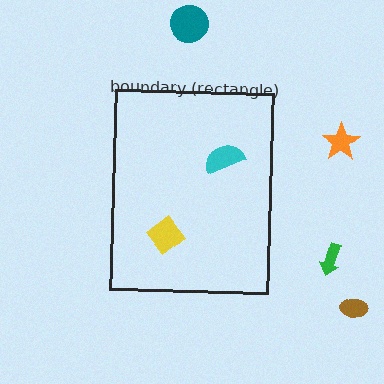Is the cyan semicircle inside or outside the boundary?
Inside.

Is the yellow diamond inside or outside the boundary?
Inside.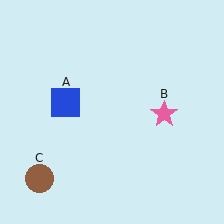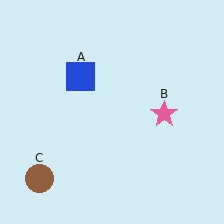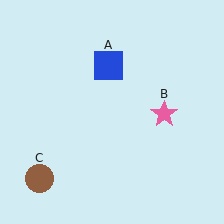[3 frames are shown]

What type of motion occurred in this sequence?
The blue square (object A) rotated clockwise around the center of the scene.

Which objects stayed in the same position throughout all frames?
Pink star (object B) and brown circle (object C) remained stationary.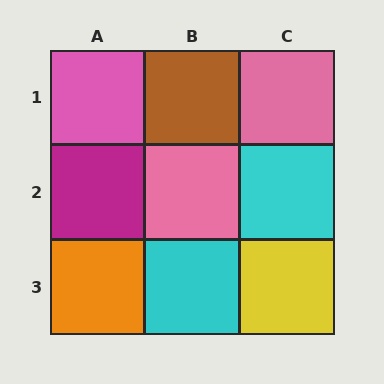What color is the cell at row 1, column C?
Pink.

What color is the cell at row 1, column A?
Pink.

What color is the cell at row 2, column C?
Cyan.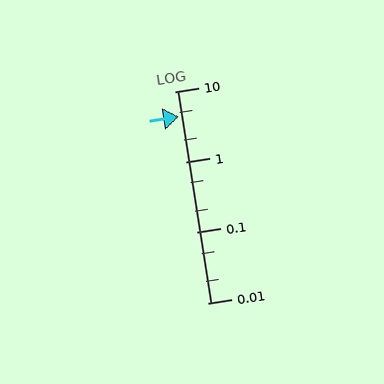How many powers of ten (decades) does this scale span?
The scale spans 3 decades, from 0.01 to 10.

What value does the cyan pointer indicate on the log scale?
The pointer indicates approximately 4.4.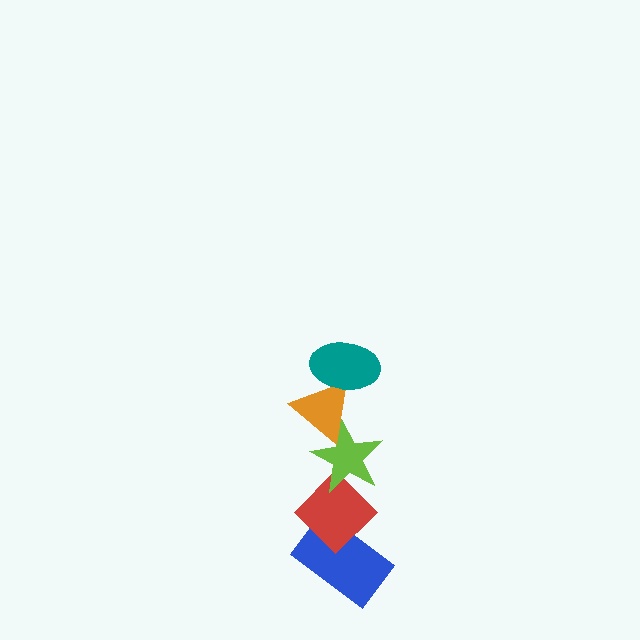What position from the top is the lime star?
The lime star is 3rd from the top.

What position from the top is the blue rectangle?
The blue rectangle is 5th from the top.